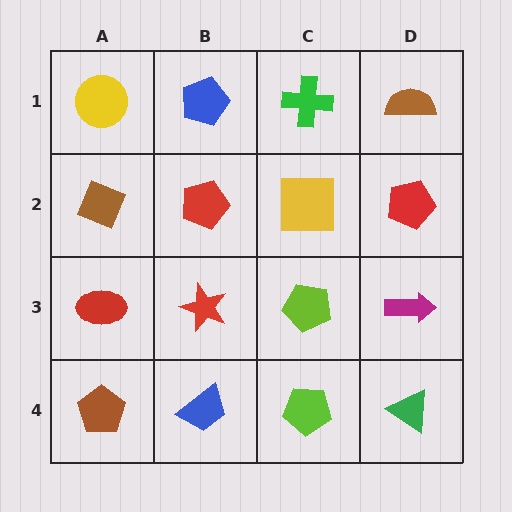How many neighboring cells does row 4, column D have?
2.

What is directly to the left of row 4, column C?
A blue trapezoid.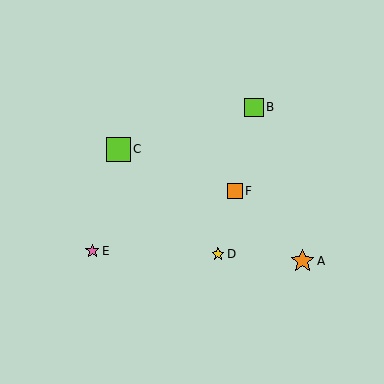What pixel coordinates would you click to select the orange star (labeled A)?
Click at (303, 261) to select the orange star A.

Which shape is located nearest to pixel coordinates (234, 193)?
The orange square (labeled F) at (235, 191) is nearest to that location.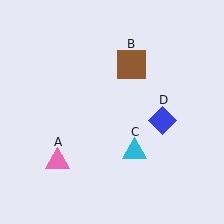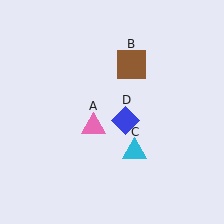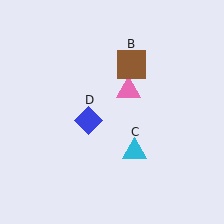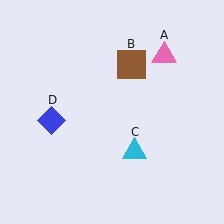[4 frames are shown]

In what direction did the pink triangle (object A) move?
The pink triangle (object A) moved up and to the right.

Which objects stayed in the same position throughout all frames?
Brown square (object B) and cyan triangle (object C) remained stationary.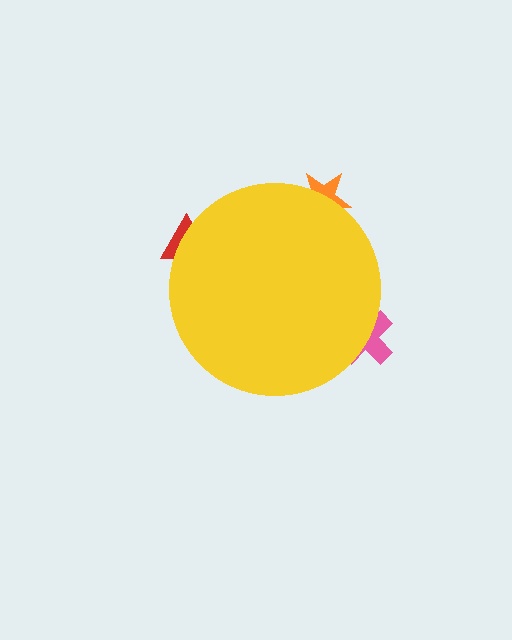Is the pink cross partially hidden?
Yes, the pink cross is partially hidden behind the yellow circle.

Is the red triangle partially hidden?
Yes, the red triangle is partially hidden behind the yellow circle.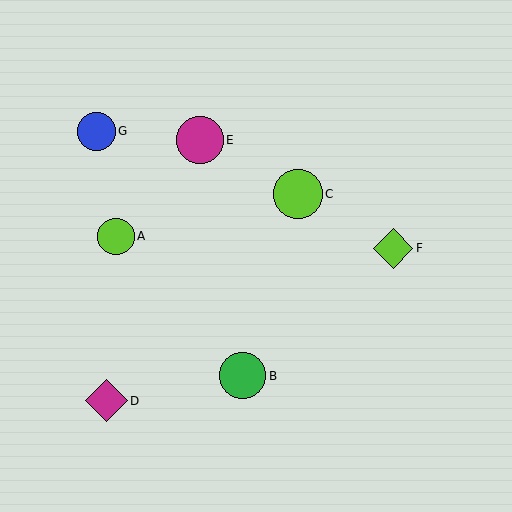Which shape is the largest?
The lime circle (labeled C) is the largest.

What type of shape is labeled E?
Shape E is a magenta circle.